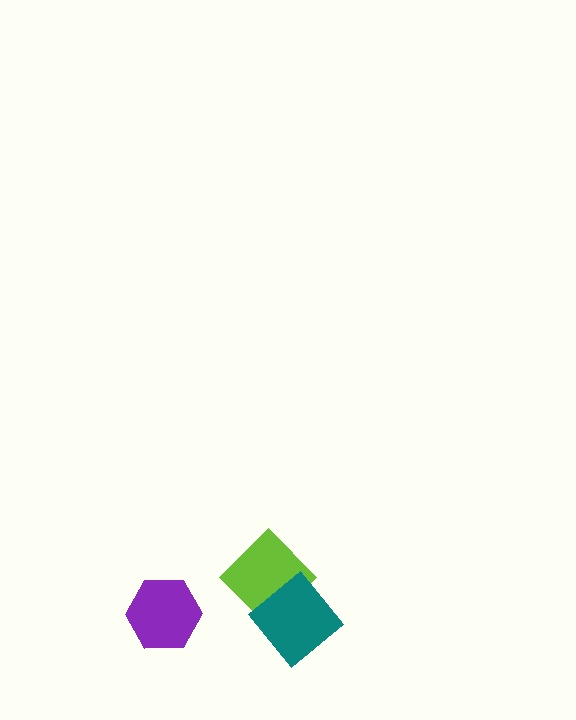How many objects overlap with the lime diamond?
1 object overlaps with the lime diamond.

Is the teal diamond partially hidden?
No, no other shape covers it.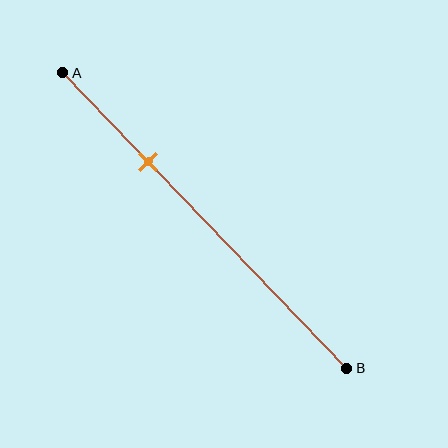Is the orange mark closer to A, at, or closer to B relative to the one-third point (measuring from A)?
The orange mark is closer to point A than the one-third point of segment AB.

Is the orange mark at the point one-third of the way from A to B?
No, the mark is at about 30% from A, not at the 33% one-third point.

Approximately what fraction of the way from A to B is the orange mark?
The orange mark is approximately 30% of the way from A to B.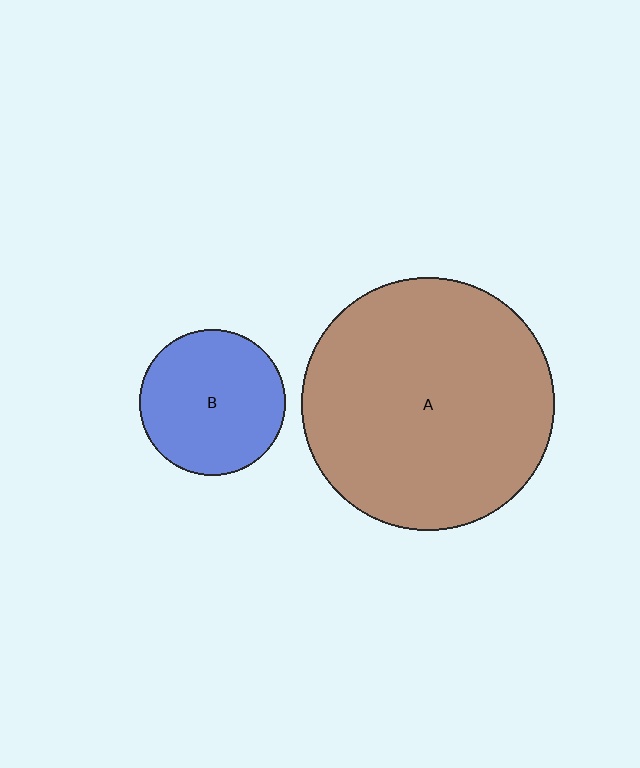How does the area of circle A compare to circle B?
Approximately 3.0 times.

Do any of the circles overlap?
No, none of the circles overlap.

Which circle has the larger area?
Circle A (brown).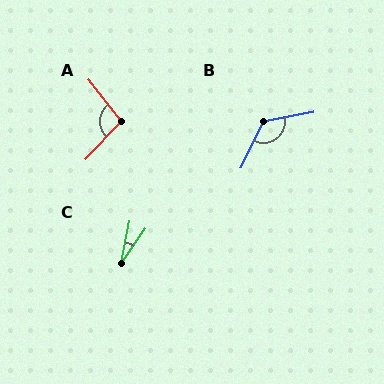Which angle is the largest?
B, at approximately 127 degrees.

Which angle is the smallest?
C, at approximately 24 degrees.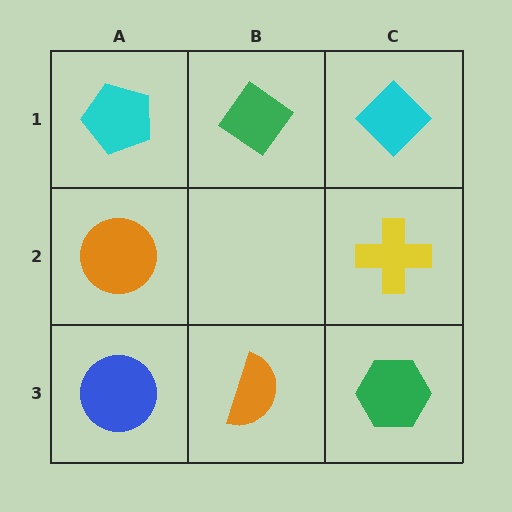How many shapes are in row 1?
3 shapes.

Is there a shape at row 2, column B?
No, that cell is empty.